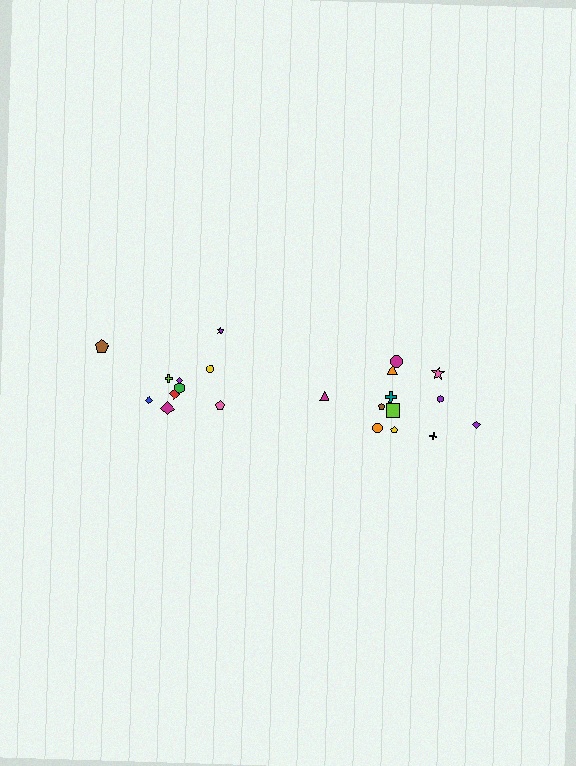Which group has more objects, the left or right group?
The right group.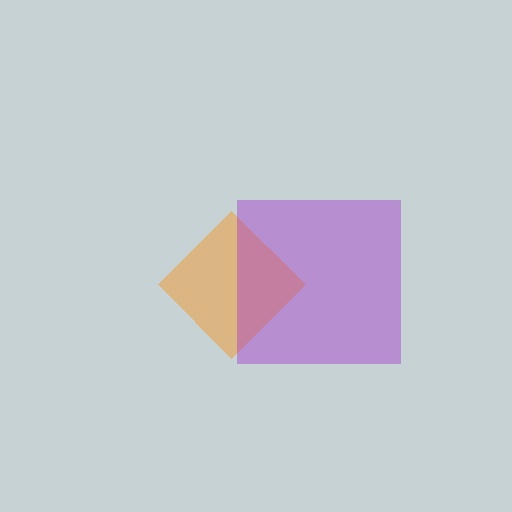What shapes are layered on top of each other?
The layered shapes are: an orange diamond, a purple square.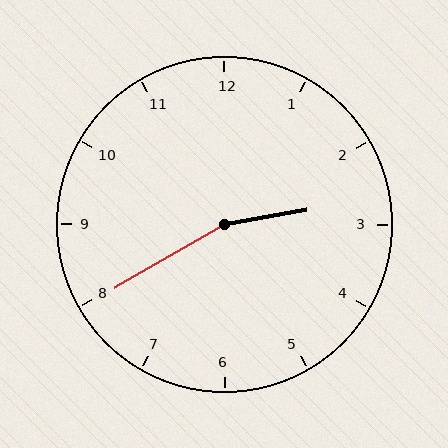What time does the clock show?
2:40.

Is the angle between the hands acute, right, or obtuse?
It is obtuse.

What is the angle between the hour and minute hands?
Approximately 160 degrees.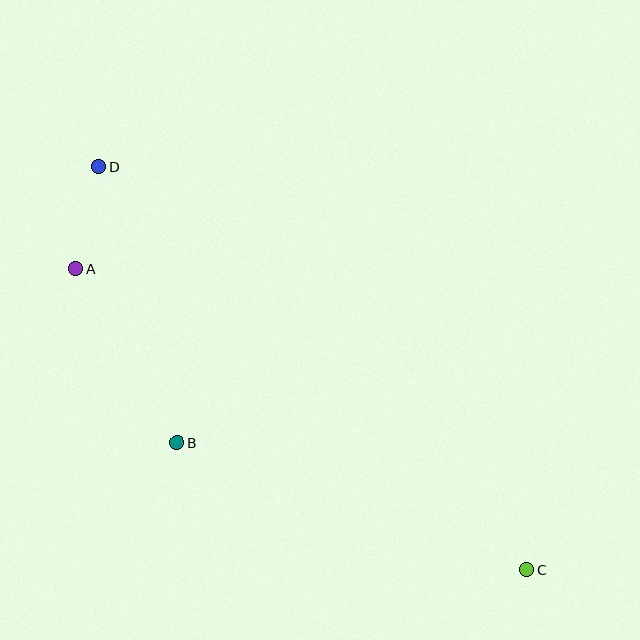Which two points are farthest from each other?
Points C and D are farthest from each other.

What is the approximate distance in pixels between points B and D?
The distance between B and D is approximately 287 pixels.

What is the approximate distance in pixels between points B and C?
The distance between B and C is approximately 372 pixels.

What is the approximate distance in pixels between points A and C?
The distance between A and C is approximately 542 pixels.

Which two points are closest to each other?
Points A and D are closest to each other.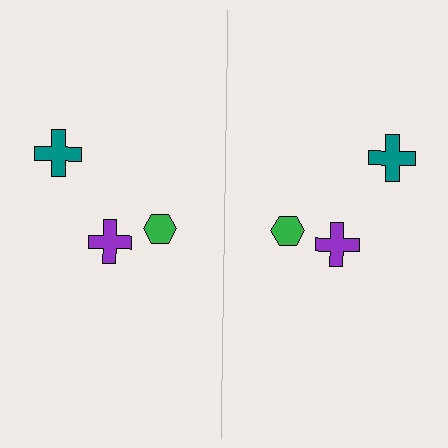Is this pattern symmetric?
Yes, this pattern has bilateral (reflection) symmetry.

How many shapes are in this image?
There are 6 shapes in this image.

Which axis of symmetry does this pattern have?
The pattern has a vertical axis of symmetry running through the center of the image.